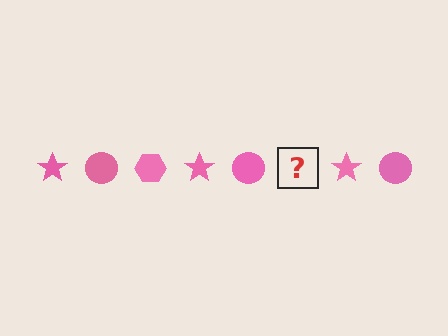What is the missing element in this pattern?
The missing element is a pink hexagon.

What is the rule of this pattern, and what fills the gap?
The rule is that the pattern cycles through star, circle, hexagon shapes in pink. The gap should be filled with a pink hexagon.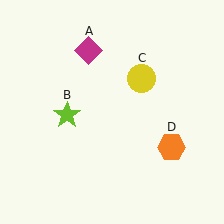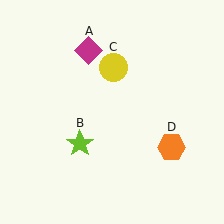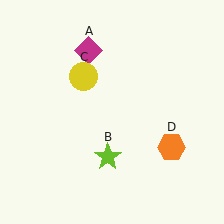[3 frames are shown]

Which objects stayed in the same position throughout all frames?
Magenta diamond (object A) and orange hexagon (object D) remained stationary.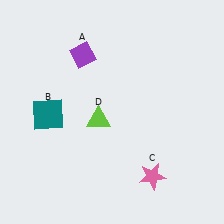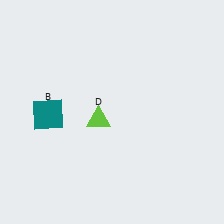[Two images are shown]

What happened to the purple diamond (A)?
The purple diamond (A) was removed in Image 2. It was in the top-left area of Image 1.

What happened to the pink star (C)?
The pink star (C) was removed in Image 2. It was in the bottom-right area of Image 1.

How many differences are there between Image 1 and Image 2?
There are 2 differences between the two images.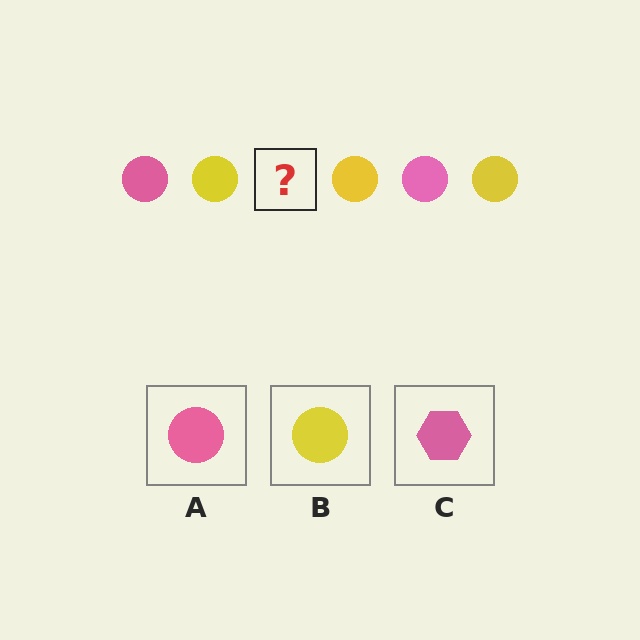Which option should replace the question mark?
Option A.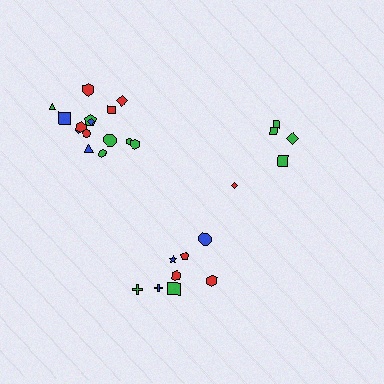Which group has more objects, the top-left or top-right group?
The top-left group.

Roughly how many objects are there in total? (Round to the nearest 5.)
Roughly 30 objects in total.